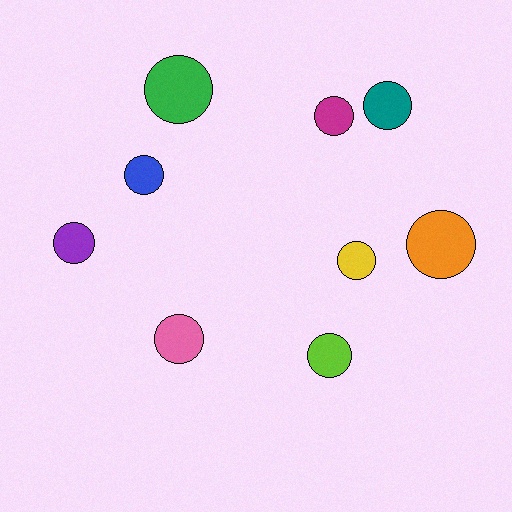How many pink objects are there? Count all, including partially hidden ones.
There is 1 pink object.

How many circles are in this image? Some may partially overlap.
There are 9 circles.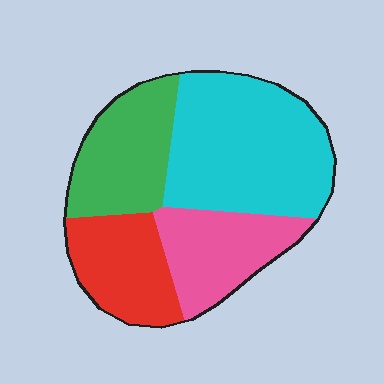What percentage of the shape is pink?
Pink covers 20% of the shape.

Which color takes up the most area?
Cyan, at roughly 40%.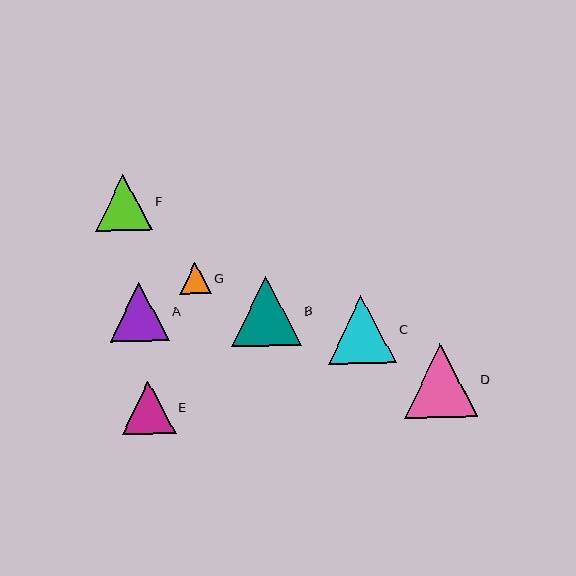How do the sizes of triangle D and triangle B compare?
Triangle D and triangle B are approximately the same size.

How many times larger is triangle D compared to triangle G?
Triangle D is approximately 2.3 times the size of triangle G.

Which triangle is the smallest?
Triangle G is the smallest with a size of approximately 31 pixels.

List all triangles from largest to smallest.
From largest to smallest: D, B, C, A, F, E, G.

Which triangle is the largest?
Triangle D is the largest with a size of approximately 74 pixels.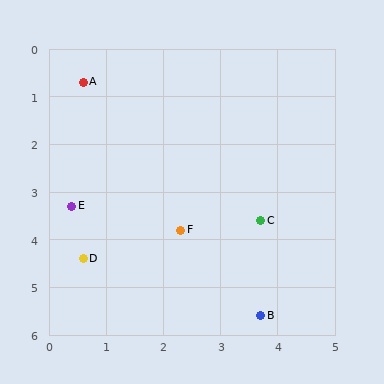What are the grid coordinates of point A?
Point A is at approximately (0.6, 0.7).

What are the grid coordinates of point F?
Point F is at approximately (2.3, 3.8).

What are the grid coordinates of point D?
Point D is at approximately (0.6, 4.4).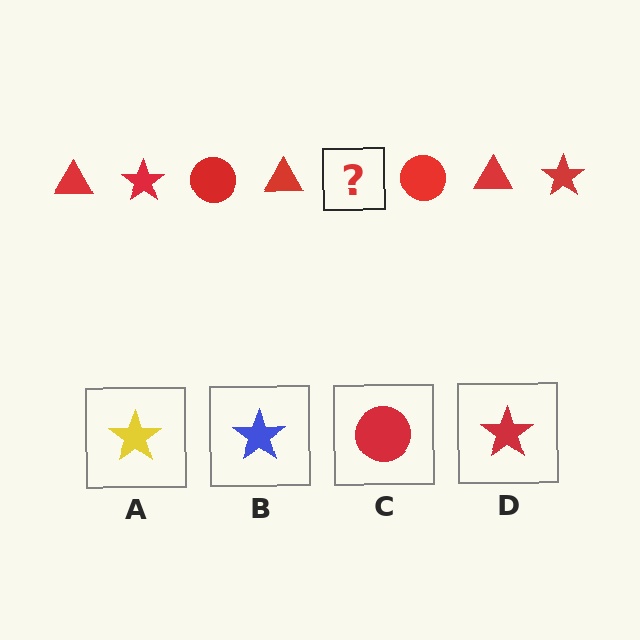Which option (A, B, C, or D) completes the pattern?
D.